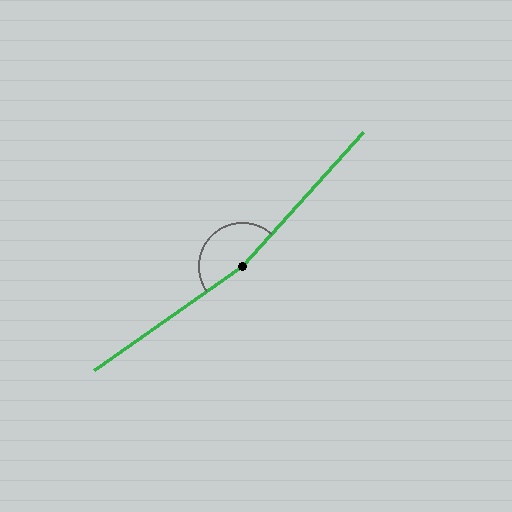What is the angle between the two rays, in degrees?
Approximately 167 degrees.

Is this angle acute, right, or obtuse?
It is obtuse.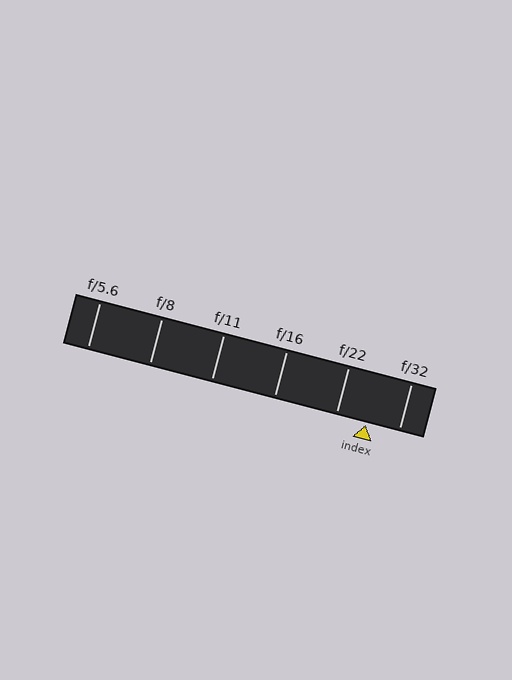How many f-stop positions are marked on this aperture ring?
There are 6 f-stop positions marked.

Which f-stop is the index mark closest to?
The index mark is closest to f/22.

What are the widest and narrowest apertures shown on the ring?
The widest aperture shown is f/5.6 and the narrowest is f/32.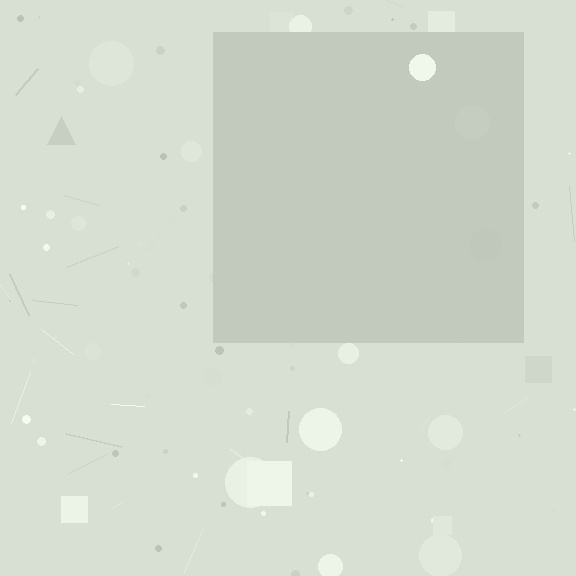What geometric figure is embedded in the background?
A square is embedded in the background.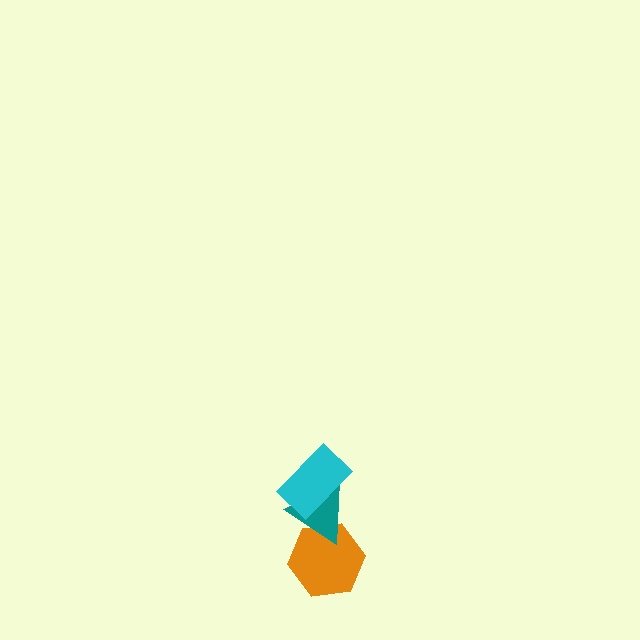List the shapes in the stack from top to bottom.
From top to bottom: the cyan rectangle, the teal triangle, the orange hexagon.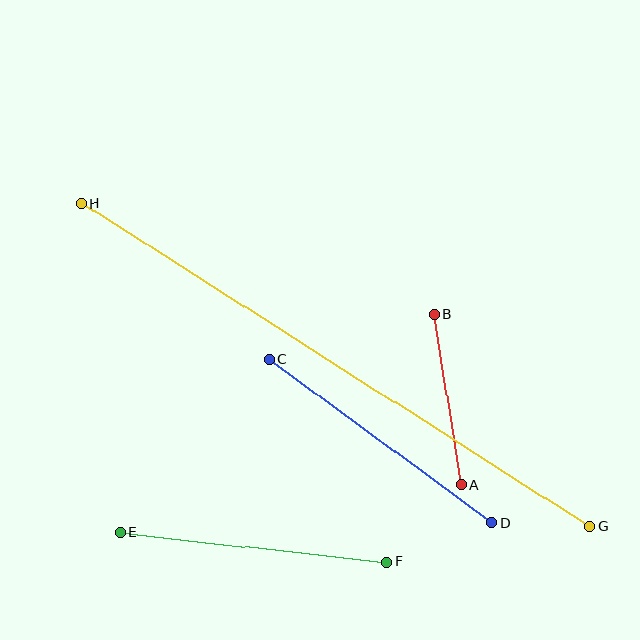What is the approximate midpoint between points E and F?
The midpoint is at approximately (254, 547) pixels.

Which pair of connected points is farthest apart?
Points G and H are farthest apart.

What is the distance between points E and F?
The distance is approximately 267 pixels.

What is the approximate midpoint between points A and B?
The midpoint is at approximately (448, 400) pixels.